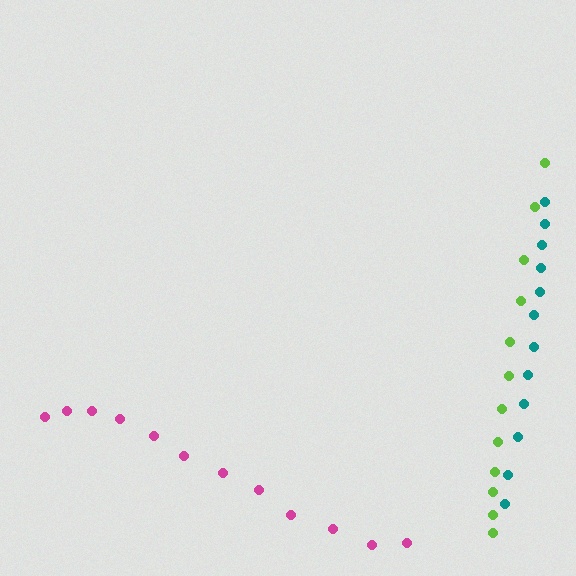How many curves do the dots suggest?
There are 3 distinct paths.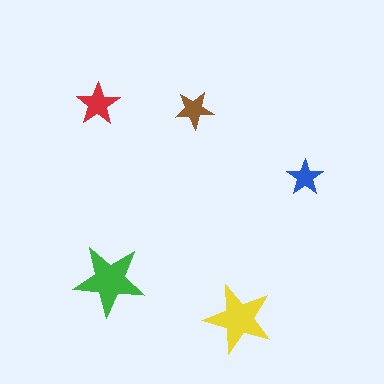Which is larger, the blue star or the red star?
The red one.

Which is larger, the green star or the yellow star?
The green one.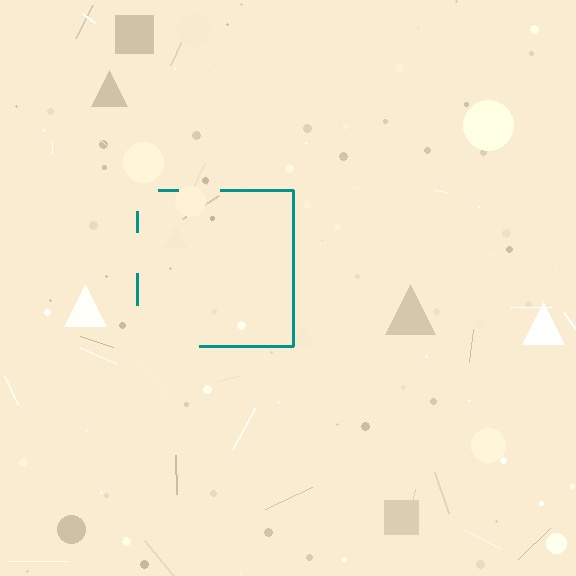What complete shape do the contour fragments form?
The contour fragments form a square.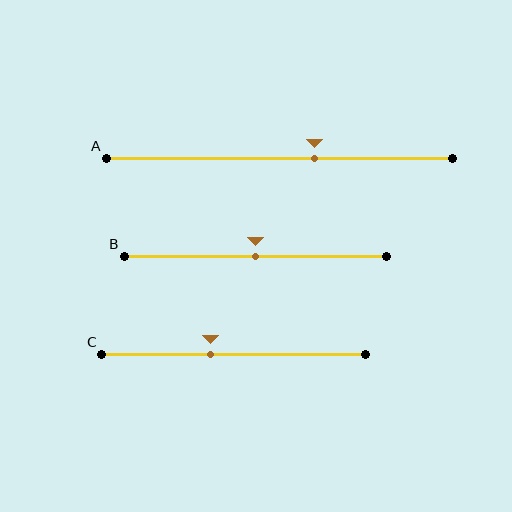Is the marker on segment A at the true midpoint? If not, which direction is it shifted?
No, the marker on segment A is shifted to the right by about 10% of the segment length.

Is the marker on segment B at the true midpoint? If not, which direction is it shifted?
Yes, the marker on segment B is at the true midpoint.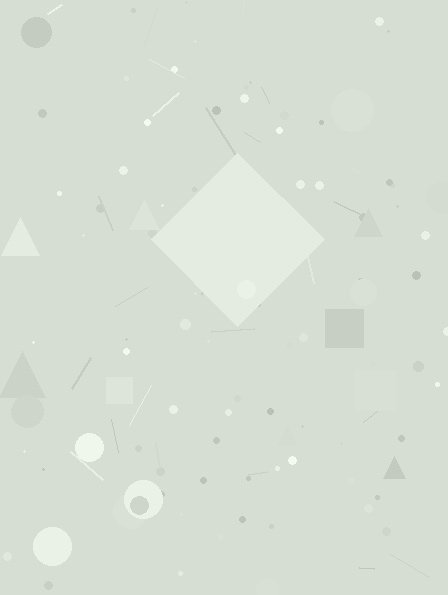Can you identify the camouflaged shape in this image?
The camouflaged shape is a diamond.